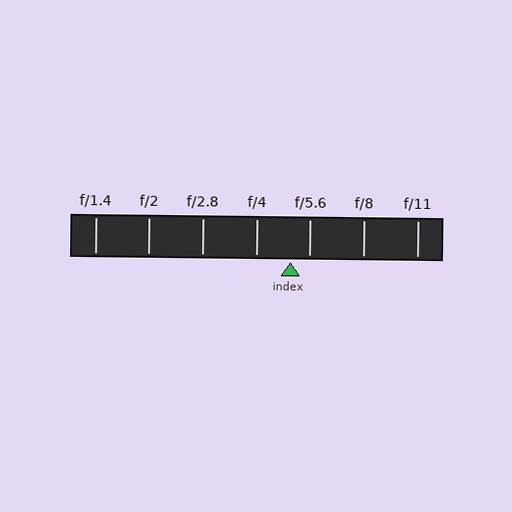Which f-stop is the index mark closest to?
The index mark is closest to f/5.6.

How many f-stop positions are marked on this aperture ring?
There are 7 f-stop positions marked.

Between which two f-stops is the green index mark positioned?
The index mark is between f/4 and f/5.6.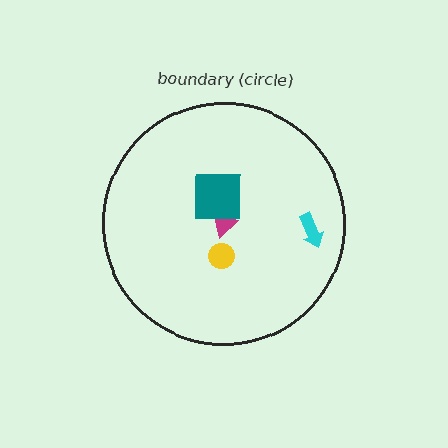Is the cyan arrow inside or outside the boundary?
Inside.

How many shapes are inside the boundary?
4 inside, 0 outside.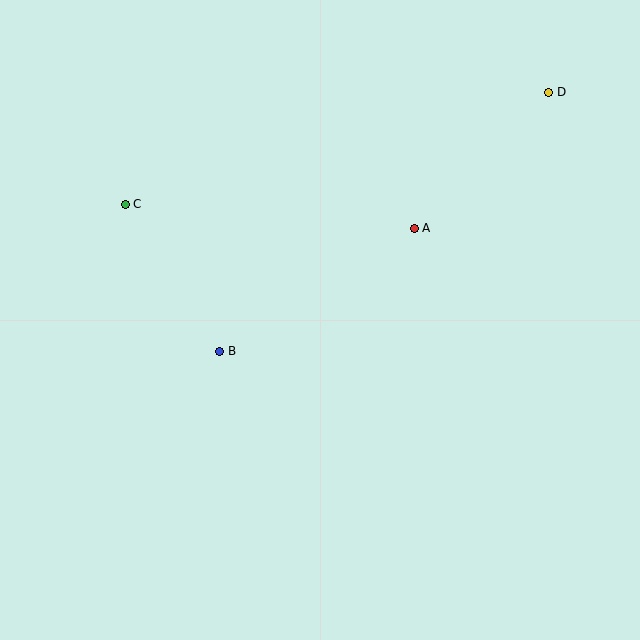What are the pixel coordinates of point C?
Point C is at (125, 204).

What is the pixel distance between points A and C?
The distance between A and C is 290 pixels.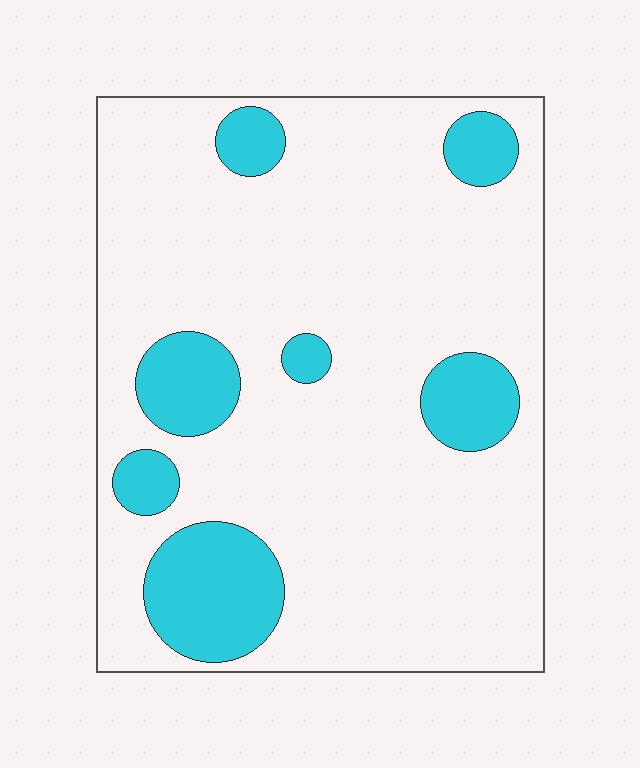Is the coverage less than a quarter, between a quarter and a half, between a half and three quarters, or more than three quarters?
Less than a quarter.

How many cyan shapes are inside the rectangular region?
7.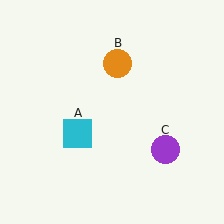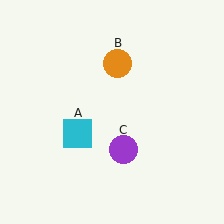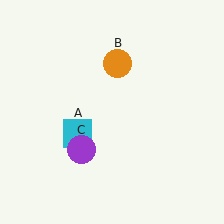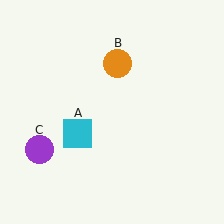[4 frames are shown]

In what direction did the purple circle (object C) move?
The purple circle (object C) moved left.